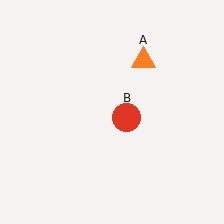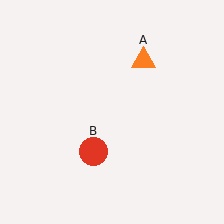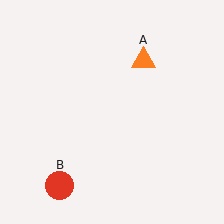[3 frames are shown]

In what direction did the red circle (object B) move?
The red circle (object B) moved down and to the left.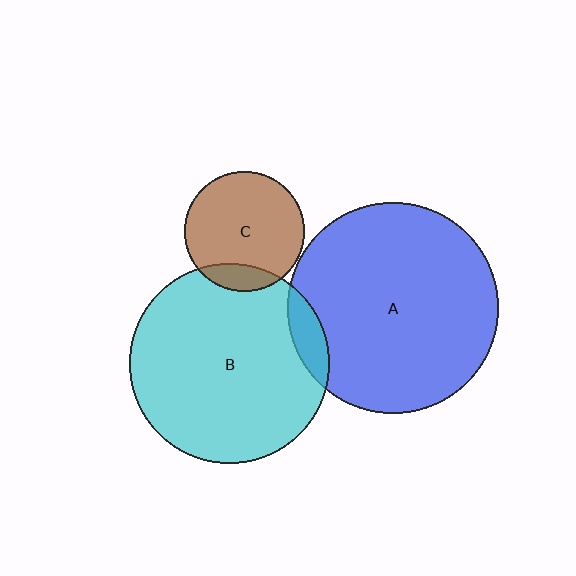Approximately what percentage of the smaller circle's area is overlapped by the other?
Approximately 10%.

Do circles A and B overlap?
Yes.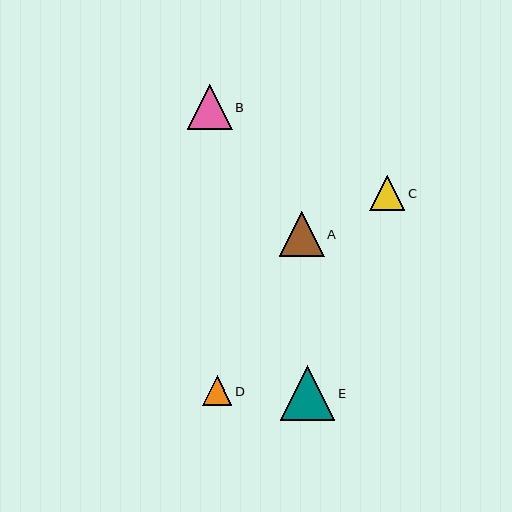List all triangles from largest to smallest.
From largest to smallest: E, B, A, C, D.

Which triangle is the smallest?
Triangle D is the smallest with a size of approximately 30 pixels.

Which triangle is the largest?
Triangle E is the largest with a size of approximately 55 pixels.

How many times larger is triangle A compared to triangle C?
Triangle A is approximately 1.3 times the size of triangle C.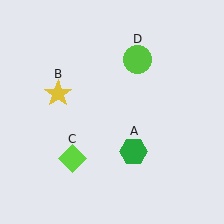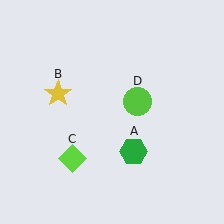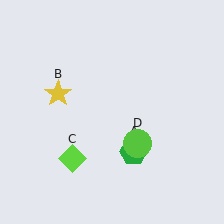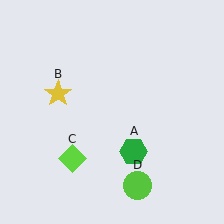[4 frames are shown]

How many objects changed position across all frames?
1 object changed position: lime circle (object D).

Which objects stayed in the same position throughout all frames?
Green hexagon (object A) and yellow star (object B) and lime diamond (object C) remained stationary.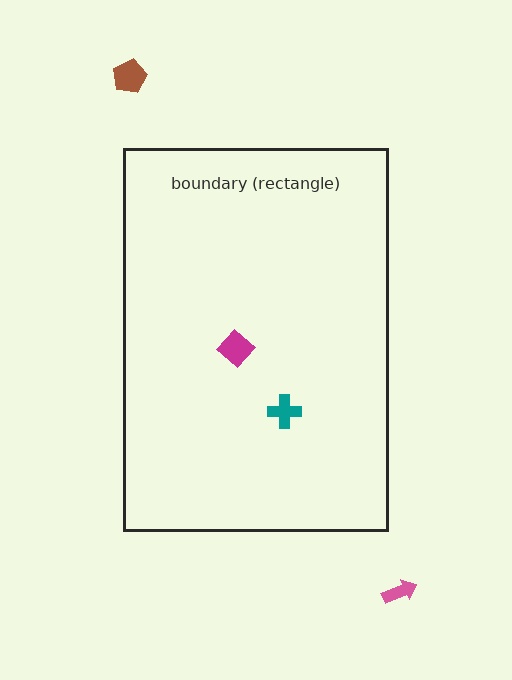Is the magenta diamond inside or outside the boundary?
Inside.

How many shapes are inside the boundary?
2 inside, 2 outside.